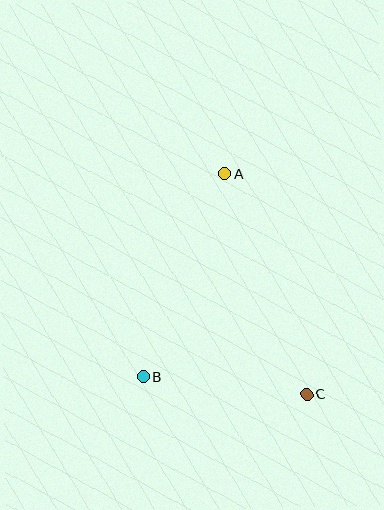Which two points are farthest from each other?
Points A and C are farthest from each other.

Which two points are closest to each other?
Points B and C are closest to each other.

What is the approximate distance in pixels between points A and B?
The distance between A and B is approximately 218 pixels.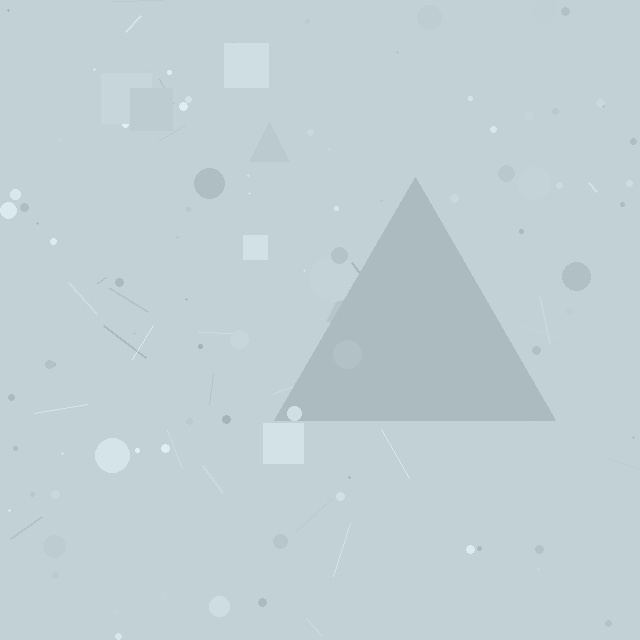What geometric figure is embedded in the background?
A triangle is embedded in the background.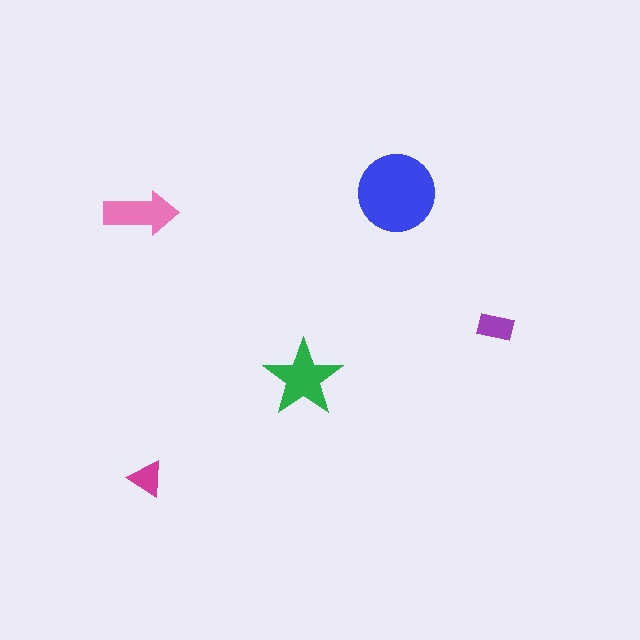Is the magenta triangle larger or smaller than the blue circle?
Smaller.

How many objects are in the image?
There are 5 objects in the image.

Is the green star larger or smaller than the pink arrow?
Larger.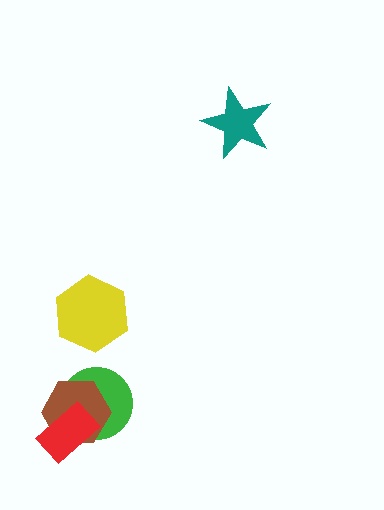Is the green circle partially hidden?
Yes, it is partially covered by another shape.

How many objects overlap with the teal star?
0 objects overlap with the teal star.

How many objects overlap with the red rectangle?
2 objects overlap with the red rectangle.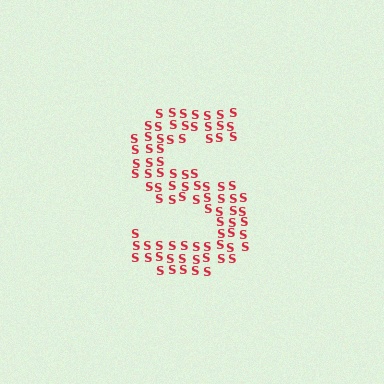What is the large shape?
The large shape is the letter S.